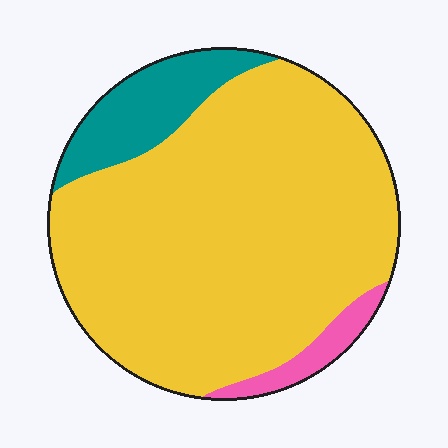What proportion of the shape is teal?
Teal takes up about one eighth (1/8) of the shape.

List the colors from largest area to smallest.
From largest to smallest: yellow, teal, pink.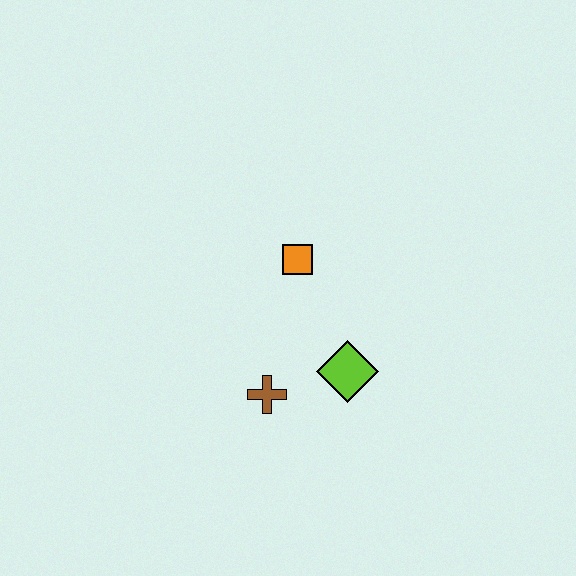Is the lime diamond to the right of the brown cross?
Yes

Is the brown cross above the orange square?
No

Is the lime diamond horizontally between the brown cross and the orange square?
No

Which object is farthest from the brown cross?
The orange square is farthest from the brown cross.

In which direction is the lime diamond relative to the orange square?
The lime diamond is below the orange square.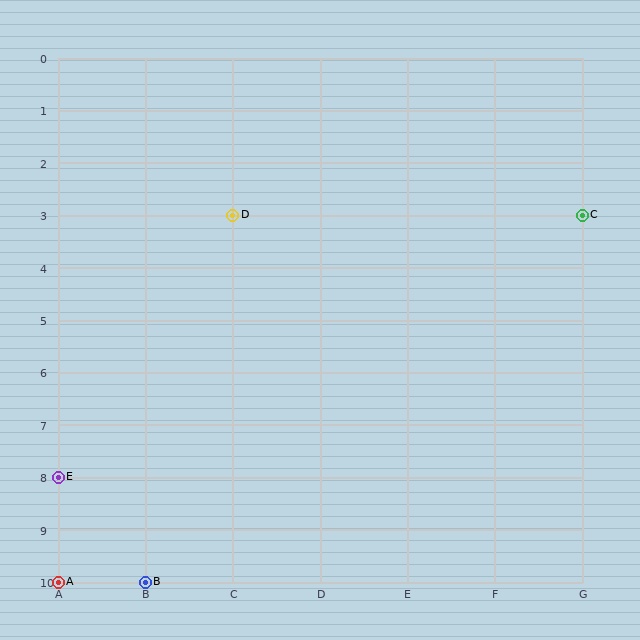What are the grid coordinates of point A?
Point A is at grid coordinates (A, 10).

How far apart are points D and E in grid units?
Points D and E are 2 columns and 5 rows apart (about 5.4 grid units diagonally).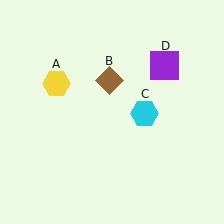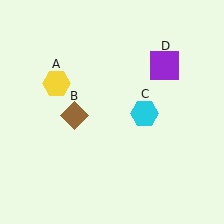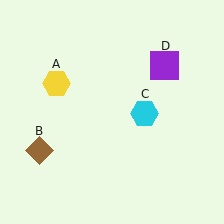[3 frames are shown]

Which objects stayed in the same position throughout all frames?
Yellow hexagon (object A) and cyan hexagon (object C) and purple square (object D) remained stationary.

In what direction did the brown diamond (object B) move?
The brown diamond (object B) moved down and to the left.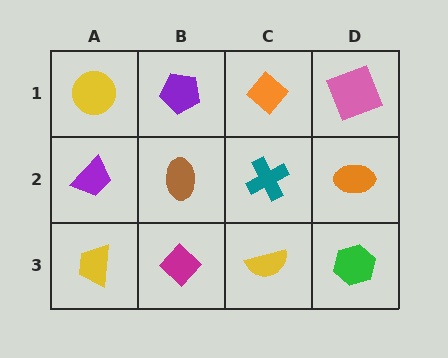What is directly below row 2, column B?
A magenta diamond.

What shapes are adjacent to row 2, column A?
A yellow circle (row 1, column A), a yellow trapezoid (row 3, column A), a brown ellipse (row 2, column B).